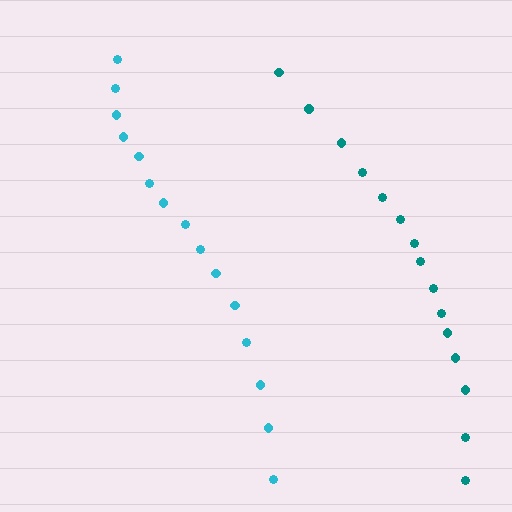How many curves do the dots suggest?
There are 2 distinct paths.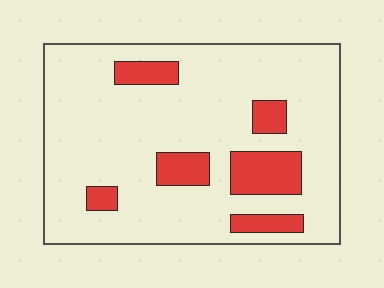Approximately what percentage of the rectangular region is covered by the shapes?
Approximately 15%.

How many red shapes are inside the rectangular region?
6.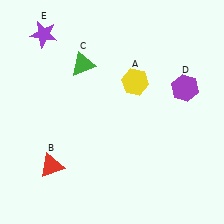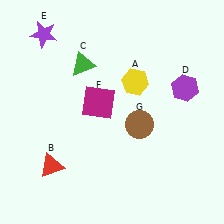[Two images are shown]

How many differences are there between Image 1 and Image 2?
There are 2 differences between the two images.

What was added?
A magenta square (F), a brown circle (G) were added in Image 2.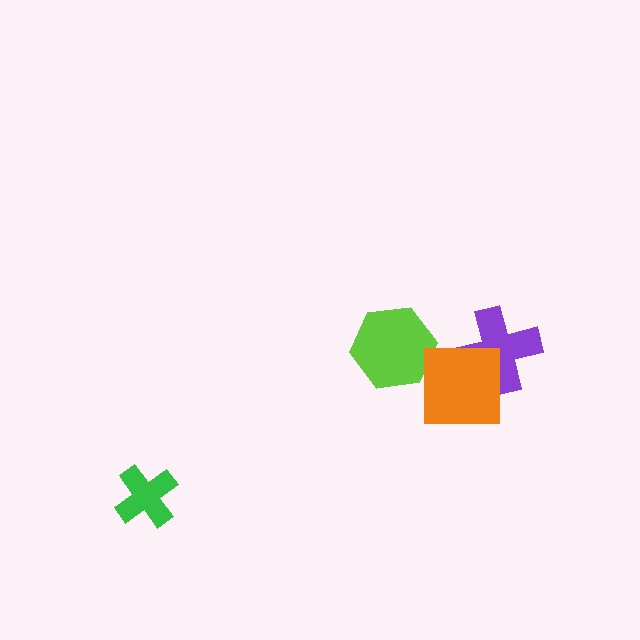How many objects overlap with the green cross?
0 objects overlap with the green cross.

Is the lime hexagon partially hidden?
No, no other shape covers it.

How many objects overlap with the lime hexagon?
0 objects overlap with the lime hexagon.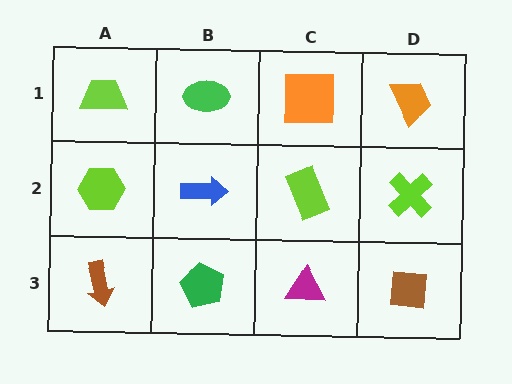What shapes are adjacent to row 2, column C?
An orange square (row 1, column C), a magenta triangle (row 3, column C), a blue arrow (row 2, column B), a lime cross (row 2, column D).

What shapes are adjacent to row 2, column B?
A green ellipse (row 1, column B), a green pentagon (row 3, column B), a lime hexagon (row 2, column A), a lime rectangle (row 2, column C).